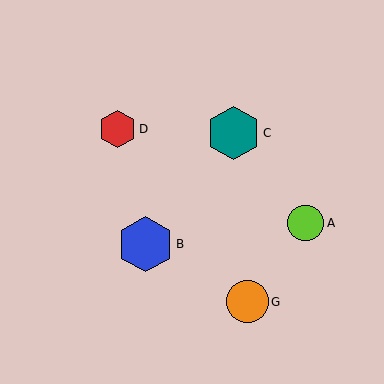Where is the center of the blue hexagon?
The center of the blue hexagon is at (145, 244).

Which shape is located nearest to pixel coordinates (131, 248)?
The blue hexagon (labeled B) at (145, 244) is nearest to that location.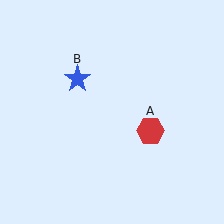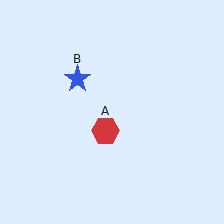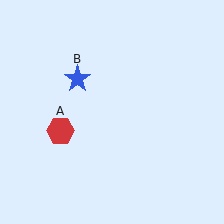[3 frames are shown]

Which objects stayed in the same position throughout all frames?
Blue star (object B) remained stationary.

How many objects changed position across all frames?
1 object changed position: red hexagon (object A).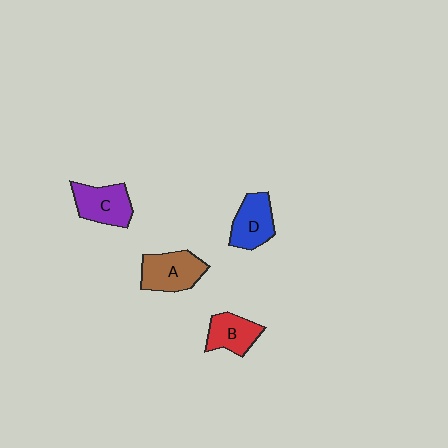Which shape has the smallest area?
Shape B (red).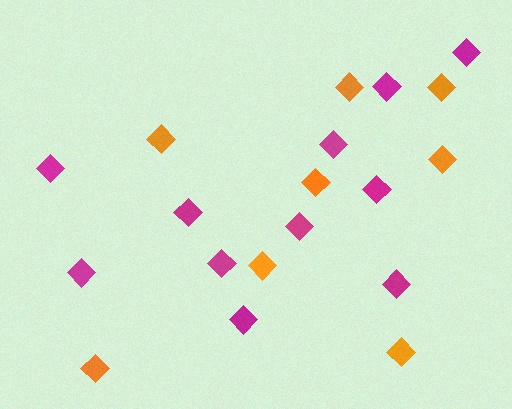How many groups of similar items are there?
There are 2 groups: one group of magenta diamonds (11) and one group of orange diamonds (8).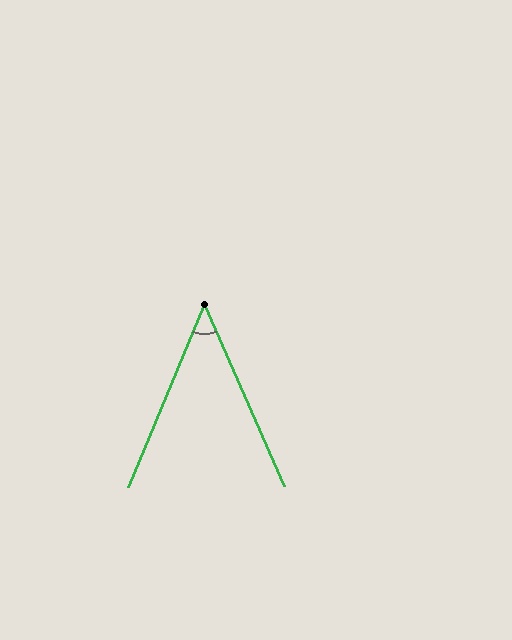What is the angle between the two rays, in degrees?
Approximately 46 degrees.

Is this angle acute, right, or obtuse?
It is acute.